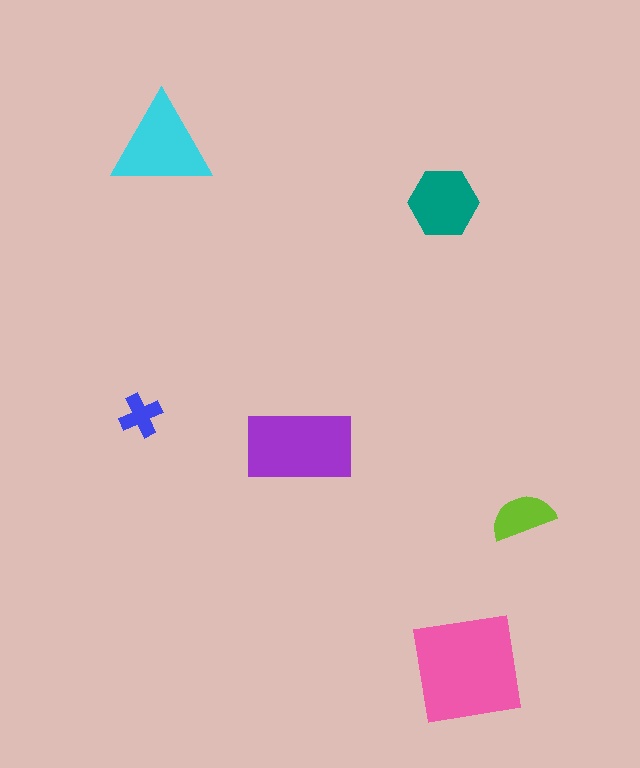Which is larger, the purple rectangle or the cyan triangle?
The purple rectangle.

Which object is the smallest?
The blue cross.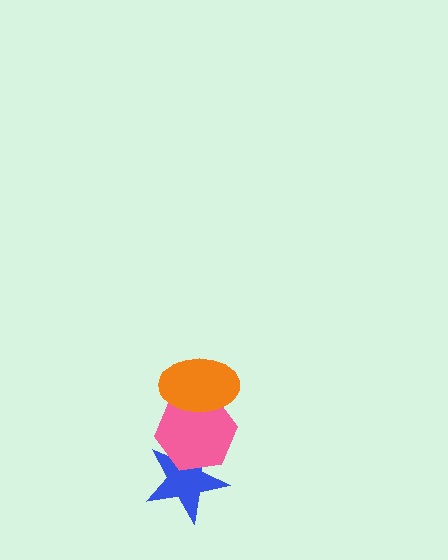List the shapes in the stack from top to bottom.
From top to bottom: the orange ellipse, the pink hexagon, the blue star.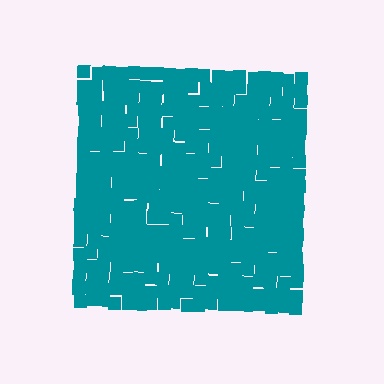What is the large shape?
The large shape is a square.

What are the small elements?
The small elements are squares.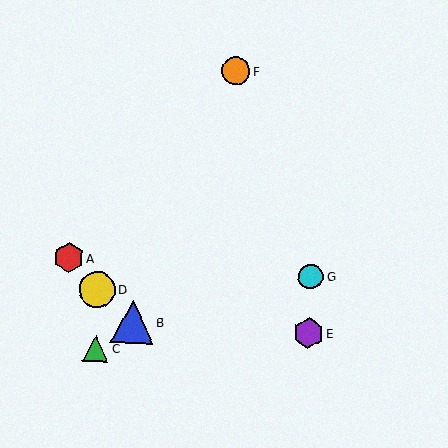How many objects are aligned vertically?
2 objects (E, G) are aligned vertically.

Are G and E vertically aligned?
Yes, both are at x≈311.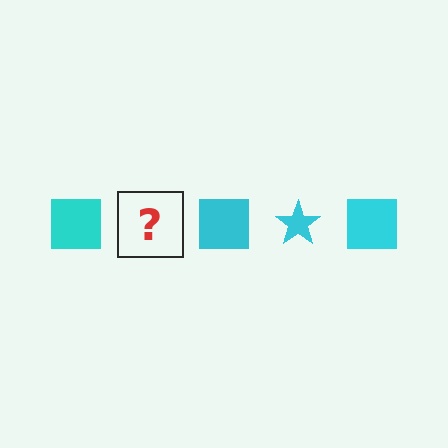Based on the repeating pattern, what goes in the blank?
The blank should be a cyan star.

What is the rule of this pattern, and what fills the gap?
The rule is that the pattern cycles through square, star shapes in cyan. The gap should be filled with a cyan star.